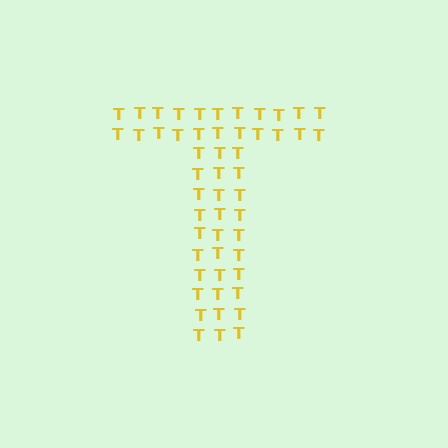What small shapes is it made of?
It is made of small letter T's.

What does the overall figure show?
The overall figure shows the letter T.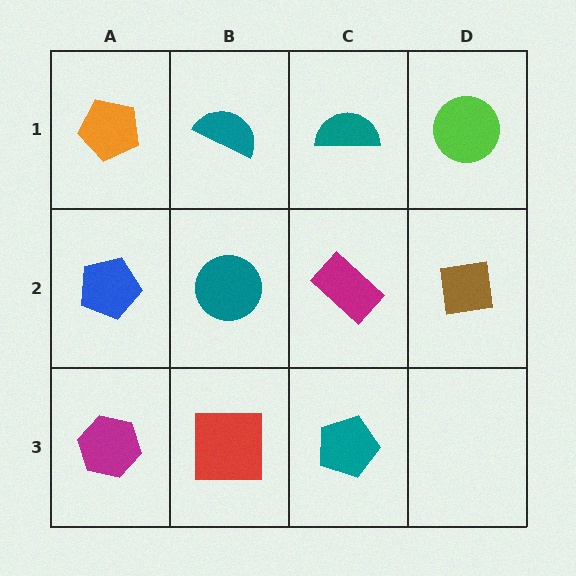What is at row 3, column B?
A red square.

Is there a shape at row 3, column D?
No, that cell is empty.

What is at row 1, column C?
A teal semicircle.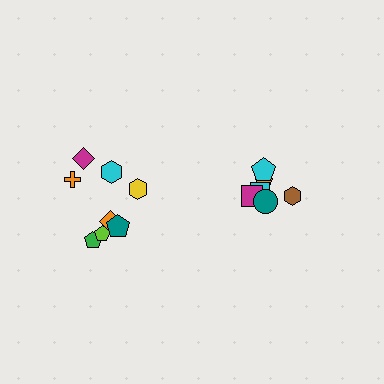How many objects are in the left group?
There are 8 objects.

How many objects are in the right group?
There are 6 objects.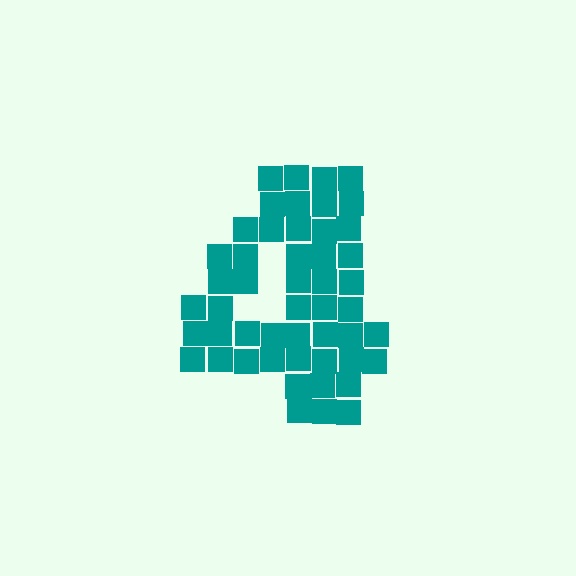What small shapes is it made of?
It is made of small squares.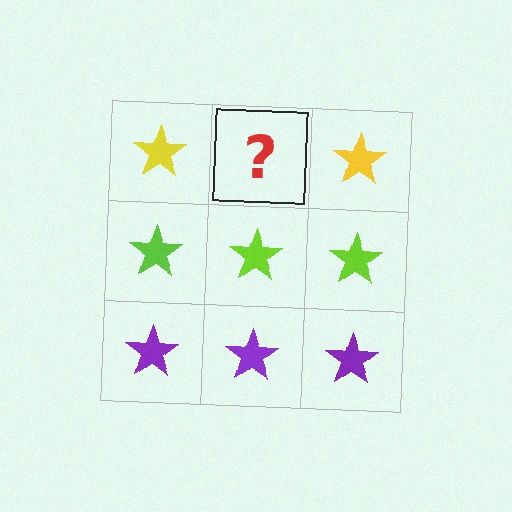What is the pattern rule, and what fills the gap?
The rule is that each row has a consistent color. The gap should be filled with a yellow star.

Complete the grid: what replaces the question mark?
The question mark should be replaced with a yellow star.